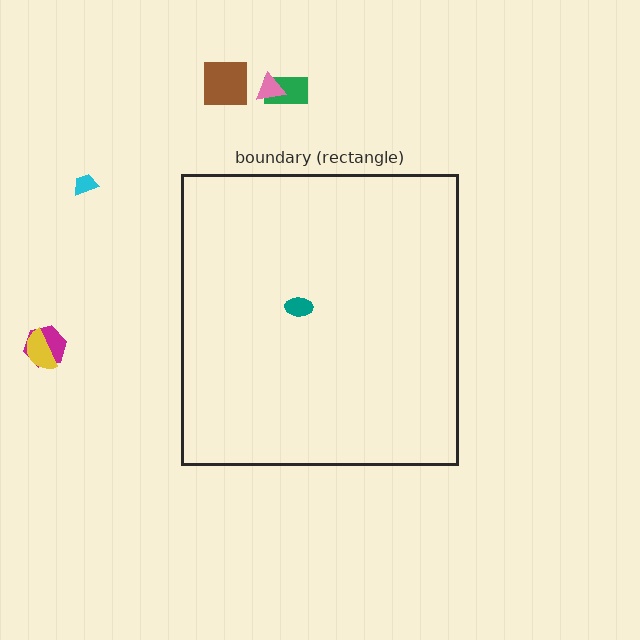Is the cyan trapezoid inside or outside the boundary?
Outside.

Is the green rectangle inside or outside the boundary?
Outside.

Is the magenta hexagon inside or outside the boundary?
Outside.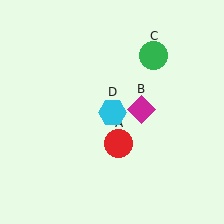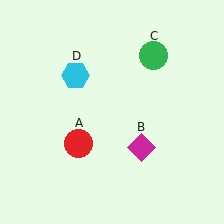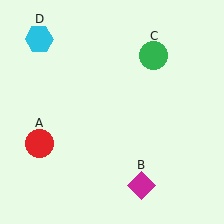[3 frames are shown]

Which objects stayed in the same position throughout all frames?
Green circle (object C) remained stationary.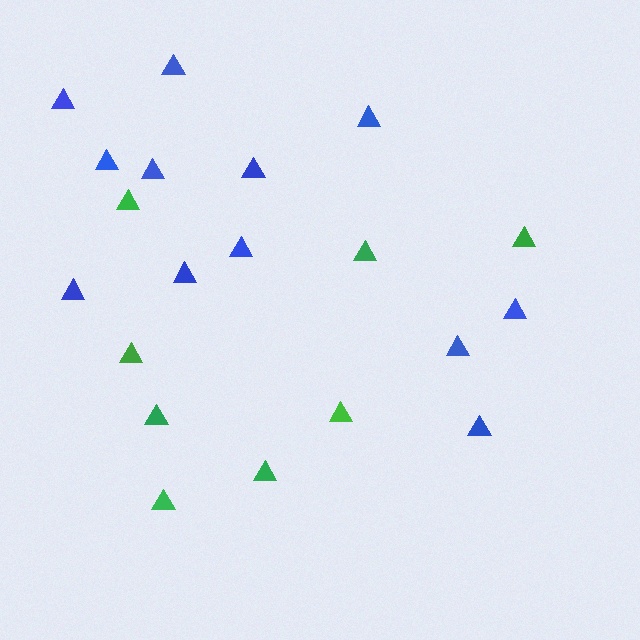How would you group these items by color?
There are 2 groups: one group of green triangles (8) and one group of blue triangles (12).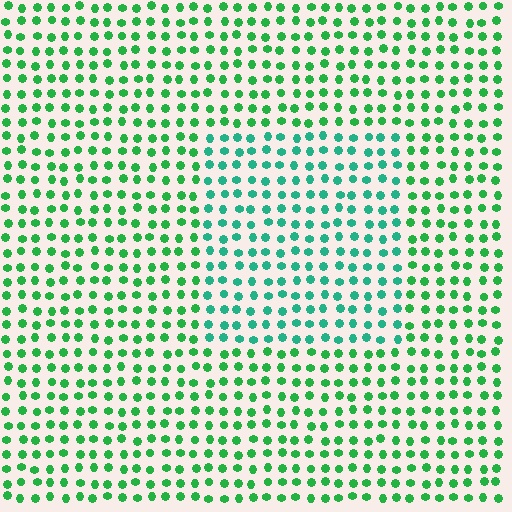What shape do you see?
I see a rectangle.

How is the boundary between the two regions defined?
The boundary is defined purely by a slight shift in hue (about 29 degrees). Spacing, size, and orientation are identical on both sides.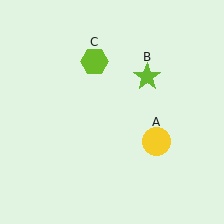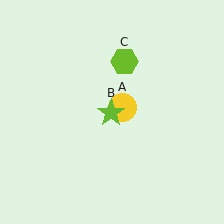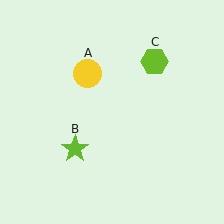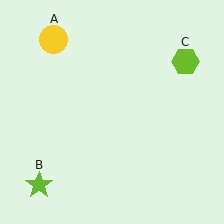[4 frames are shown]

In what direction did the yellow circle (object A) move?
The yellow circle (object A) moved up and to the left.